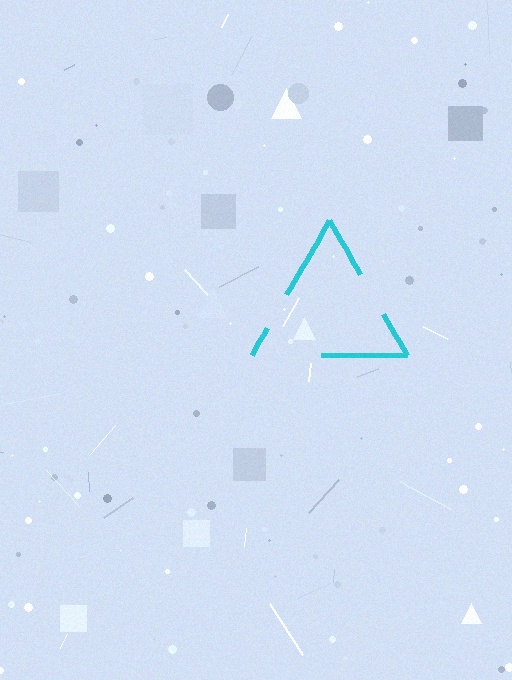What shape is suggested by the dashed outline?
The dashed outline suggests a triangle.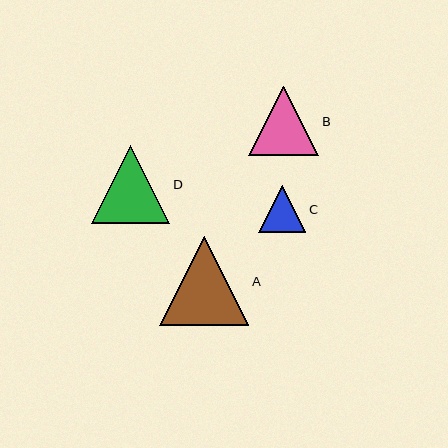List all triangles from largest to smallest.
From largest to smallest: A, D, B, C.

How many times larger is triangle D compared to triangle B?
Triangle D is approximately 1.1 times the size of triangle B.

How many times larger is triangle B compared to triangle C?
Triangle B is approximately 1.5 times the size of triangle C.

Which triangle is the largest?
Triangle A is the largest with a size of approximately 89 pixels.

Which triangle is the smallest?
Triangle C is the smallest with a size of approximately 47 pixels.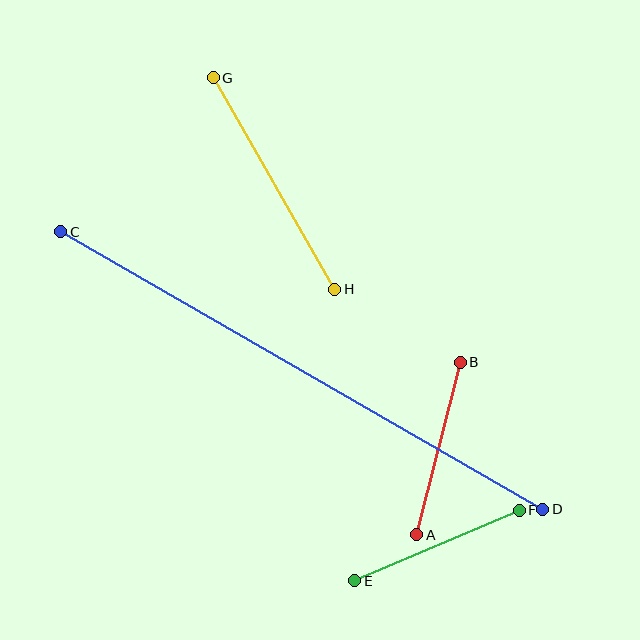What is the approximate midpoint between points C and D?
The midpoint is at approximately (302, 371) pixels.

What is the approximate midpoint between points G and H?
The midpoint is at approximately (274, 183) pixels.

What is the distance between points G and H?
The distance is approximately 244 pixels.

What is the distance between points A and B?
The distance is approximately 178 pixels.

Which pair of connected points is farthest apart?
Points C and D are farthest apart.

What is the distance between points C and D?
The distance is approximately 556 pixels.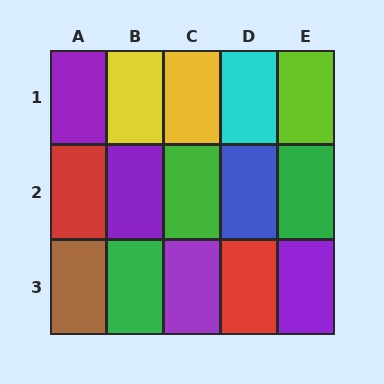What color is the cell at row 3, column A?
Brown.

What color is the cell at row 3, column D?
Red.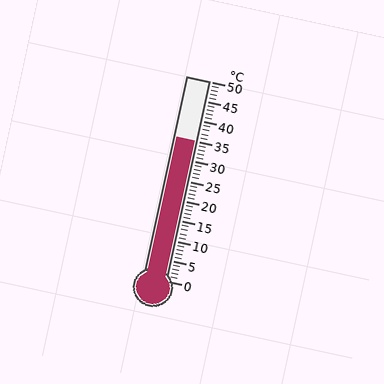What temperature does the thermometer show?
The thermometer shows approximately 35°C.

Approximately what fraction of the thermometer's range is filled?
The thermometer is filled to approximately 70% of its range.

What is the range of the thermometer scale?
The thermometer scale ranges from 0°C to 50°C.